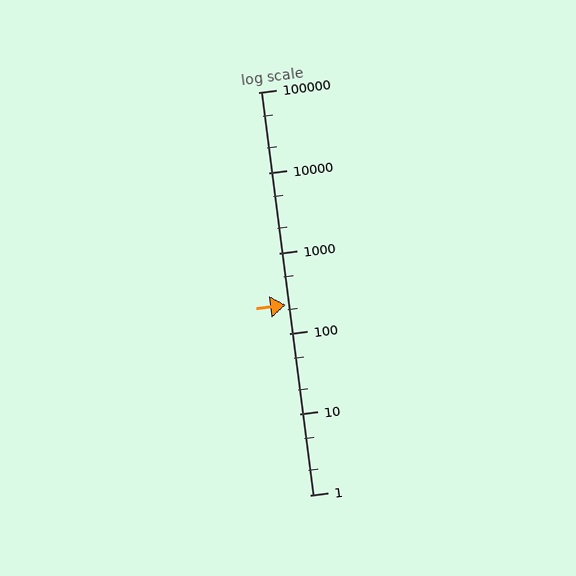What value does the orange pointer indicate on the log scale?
The pointer indicates approximately 230.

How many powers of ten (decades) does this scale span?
The scale spans 5 decades, from 1 to 100000.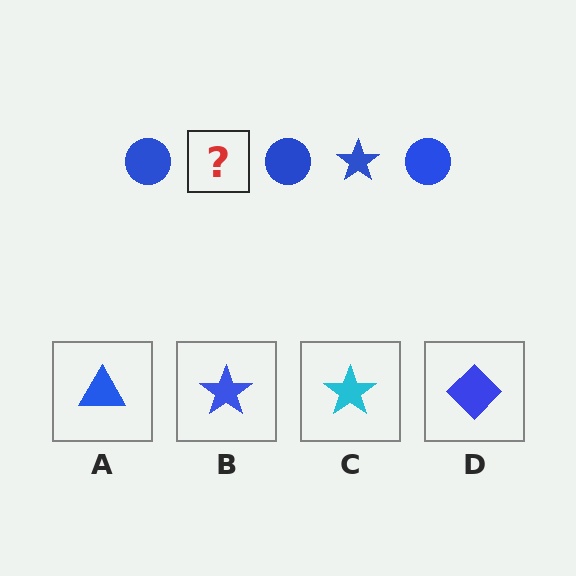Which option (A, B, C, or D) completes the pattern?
B.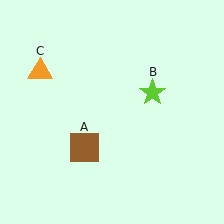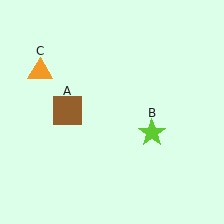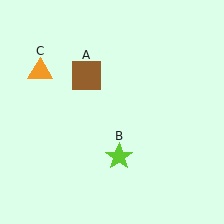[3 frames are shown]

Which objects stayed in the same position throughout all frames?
Orange triangle (object C) remained stationary.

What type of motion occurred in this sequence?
The brown square (object A), lime star (object B) rotated clockwise around the center of the scene.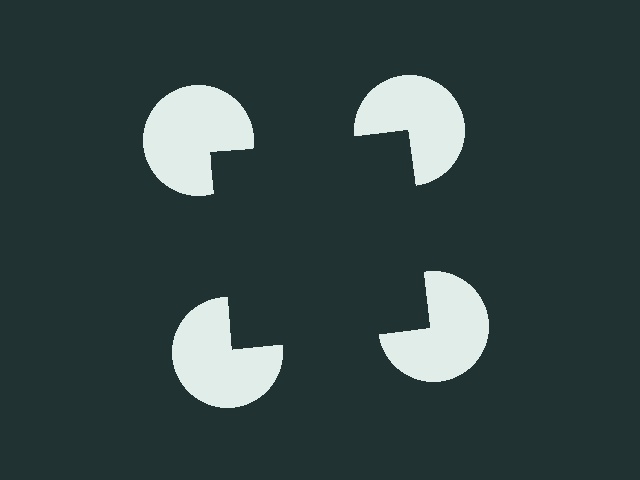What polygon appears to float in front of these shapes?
An illusory square — its edges are inferred from the aligned wedge cuts in the pac-man discs, not physically drawn.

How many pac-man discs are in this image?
There are 4 — one at each vertex of the illusory square.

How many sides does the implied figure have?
4 sides.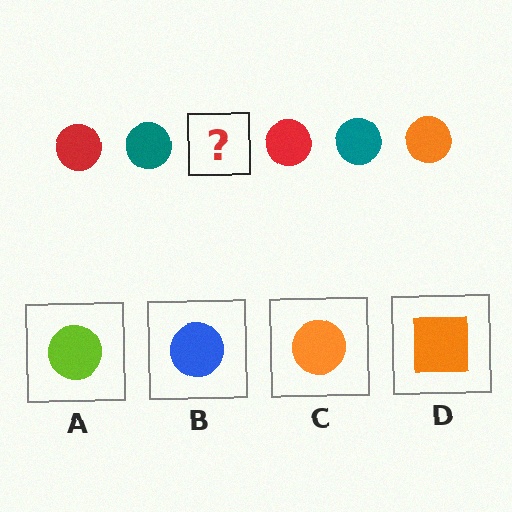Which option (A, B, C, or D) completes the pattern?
C.